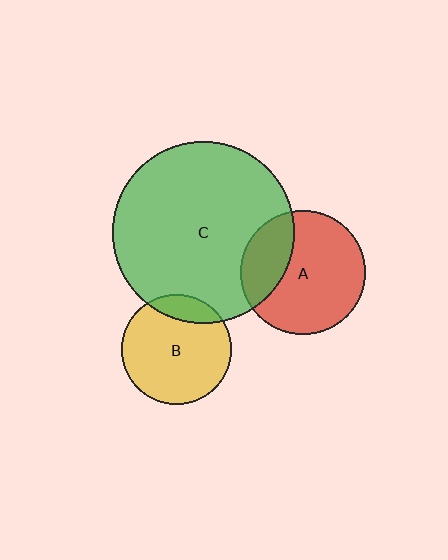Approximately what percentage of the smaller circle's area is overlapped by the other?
Approximately 15%.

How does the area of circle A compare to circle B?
Approximately 1.3 times.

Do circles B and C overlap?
Yes.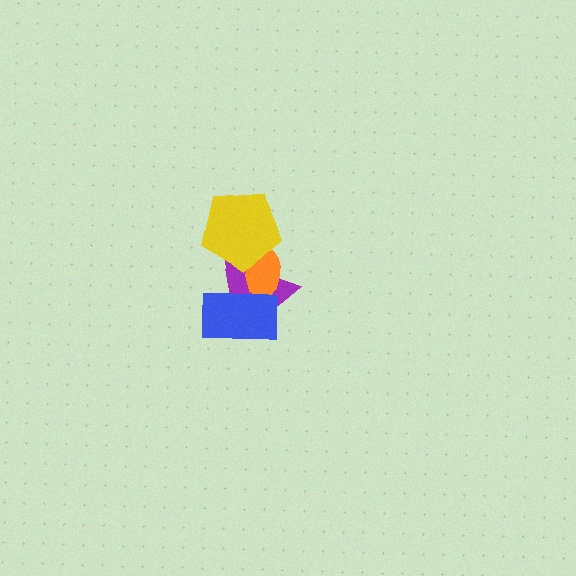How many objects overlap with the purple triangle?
3 objects overlap with the purple triangle.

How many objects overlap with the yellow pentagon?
2 objects overlap with the yellow pentagon.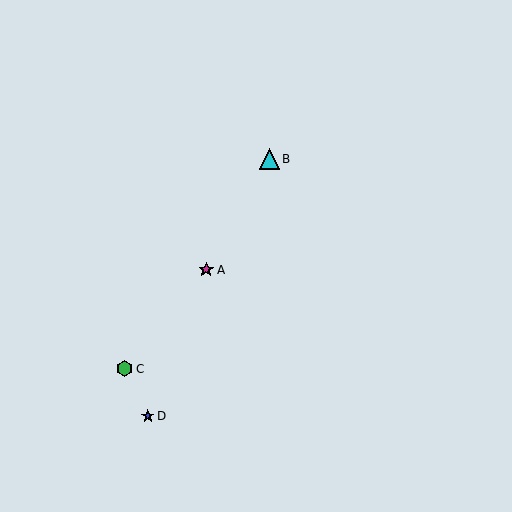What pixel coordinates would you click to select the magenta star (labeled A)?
Click at (206, 270) to select the magenta star A.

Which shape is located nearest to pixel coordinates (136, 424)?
The blue star (labeled D) at (148, 416) is nearest to that location.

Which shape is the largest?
The cyan triangle (labeled B) is the largest.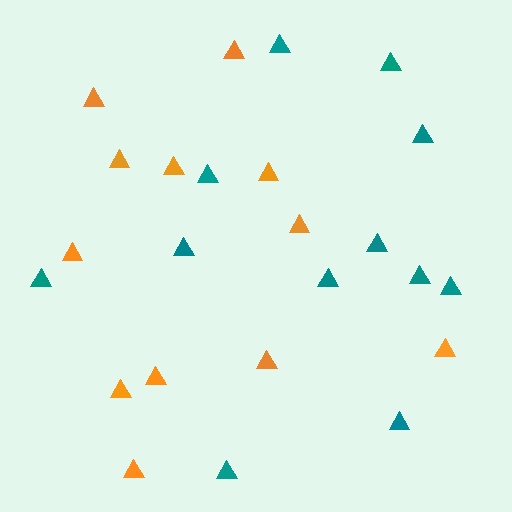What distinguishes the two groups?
There are 2 groups: one group of teal triangles (12) and one group of orange triangles (12).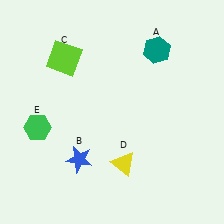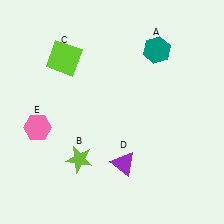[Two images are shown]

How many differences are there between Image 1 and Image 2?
There are 3 differences between the two images.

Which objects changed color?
B changed from blue to lime. D changed from yellow to purple. E changed from green to pink.